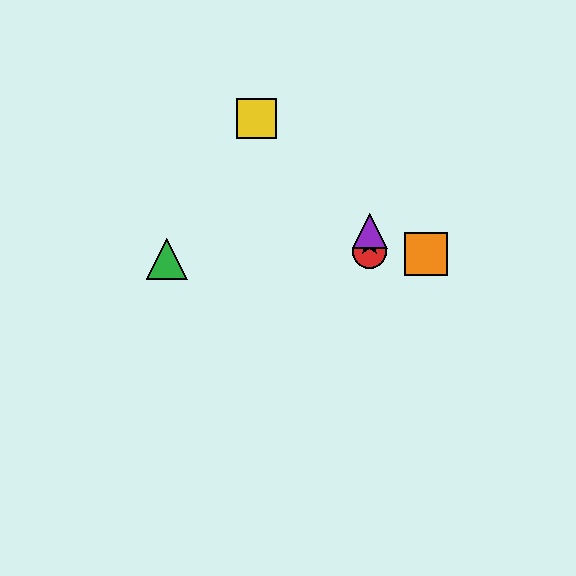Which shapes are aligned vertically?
The red circle, the blue star, the purple triangle are aligned vertically.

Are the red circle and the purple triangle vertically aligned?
Yes, both are at x≈370.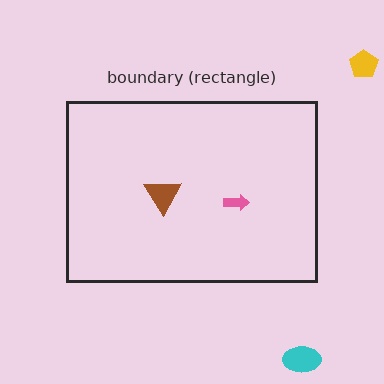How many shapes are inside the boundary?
2 inside, 2 outside.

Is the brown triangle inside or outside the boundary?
Inside.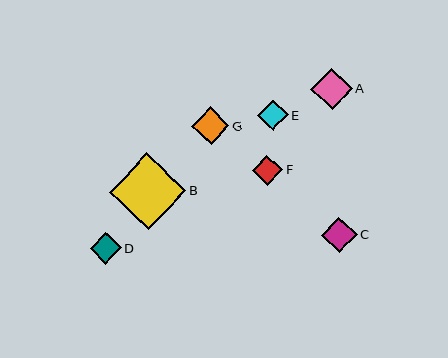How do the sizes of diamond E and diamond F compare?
Diamond E and diamond F are approximately the same size.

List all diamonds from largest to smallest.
From largest to smallest: B, A, G, C, D, E, F.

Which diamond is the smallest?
Diamond F is the smallest with a size of approximately 30 pixels.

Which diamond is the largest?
Diamond B is the largest with a size of approximately 77 pixels.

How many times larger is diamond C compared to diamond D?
Diamond C is approximately 1.1 times the size of diamond D.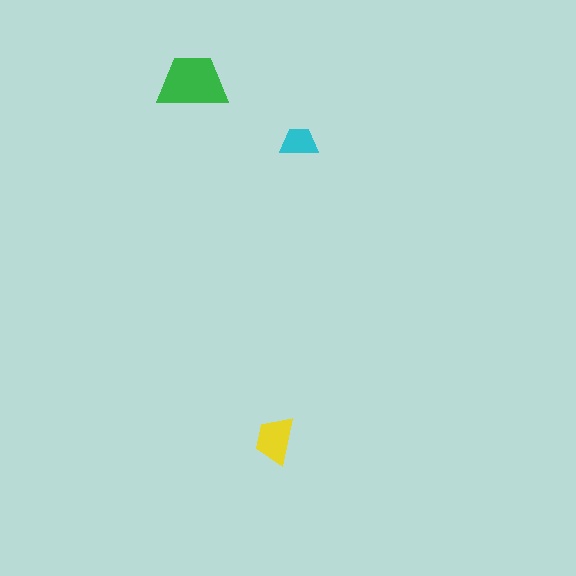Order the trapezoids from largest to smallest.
the green one, the yellow one, the cyan one.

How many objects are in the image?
There are 3 objects in the image.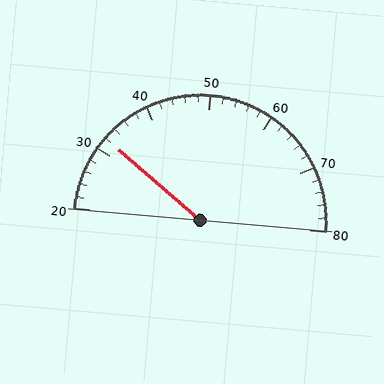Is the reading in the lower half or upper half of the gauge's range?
The reading is in the lower half of the range (20 to 80).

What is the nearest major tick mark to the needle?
The nearest major tick mark is 30.